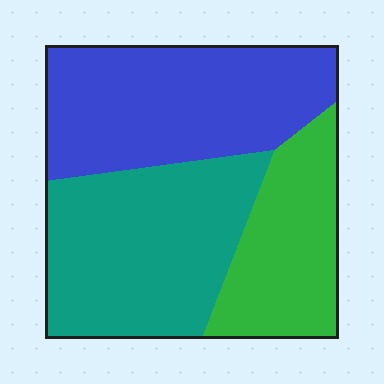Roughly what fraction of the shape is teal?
Teal covers 38% of the shape.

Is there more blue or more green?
Blue.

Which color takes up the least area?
Green, at roughly 25%.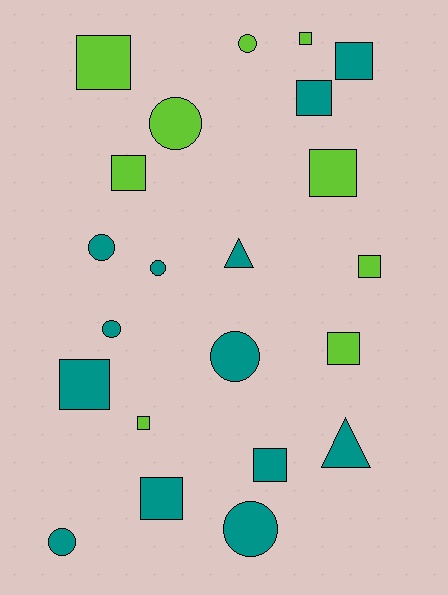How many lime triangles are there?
There are no lime triangles.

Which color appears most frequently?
Teal, with 13 objects.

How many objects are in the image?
There are 22 objects.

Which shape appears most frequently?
Square, with 12 objects.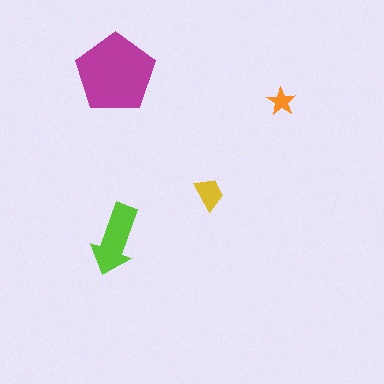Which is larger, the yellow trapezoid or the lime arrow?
The lime arrow.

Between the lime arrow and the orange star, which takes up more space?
The lime arrow.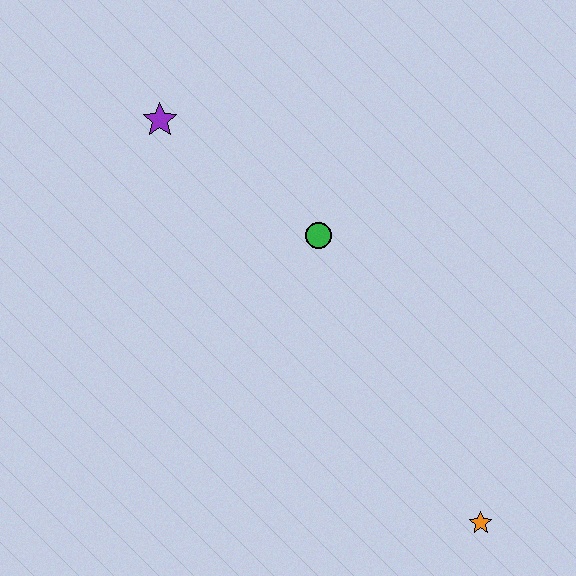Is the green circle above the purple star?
No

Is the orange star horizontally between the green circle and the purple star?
No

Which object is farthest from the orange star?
The purple star is farthest from the orange star.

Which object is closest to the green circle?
The purple star is closest to the green circle.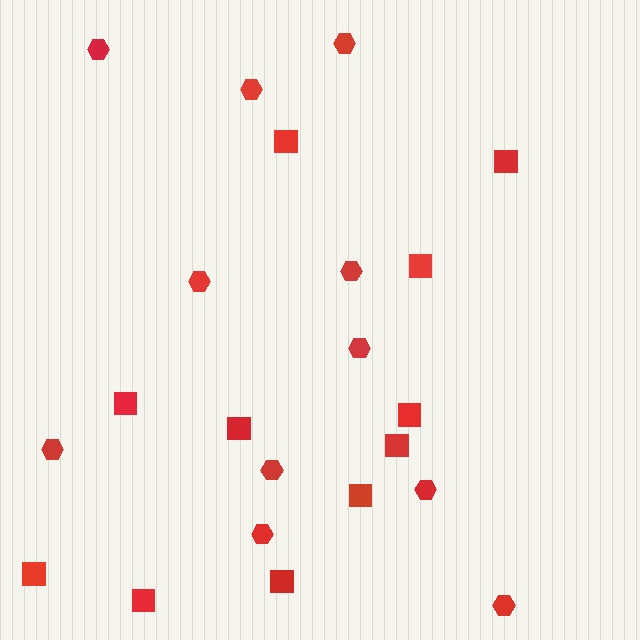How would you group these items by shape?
There are 2 groups: one group of hexagons (11) and one group of squares (11).